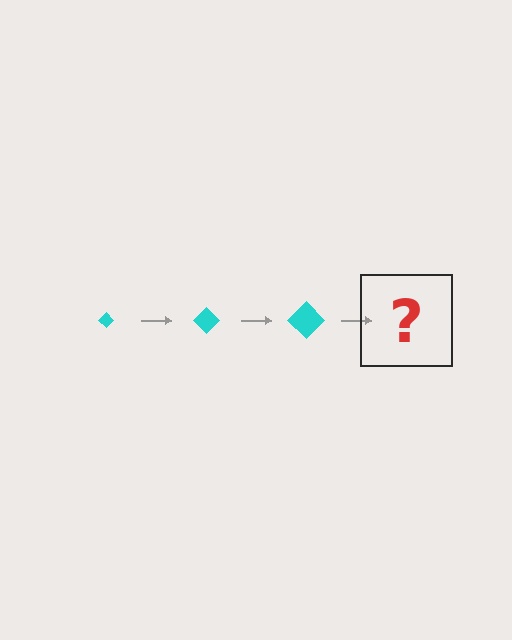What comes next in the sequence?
The next element should be a cyan diamond, larger than the previous one.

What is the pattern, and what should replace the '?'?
The pattern is that the diamond gets progressively larger each step. The '?' should be a cyan diamond, larger than the previous one.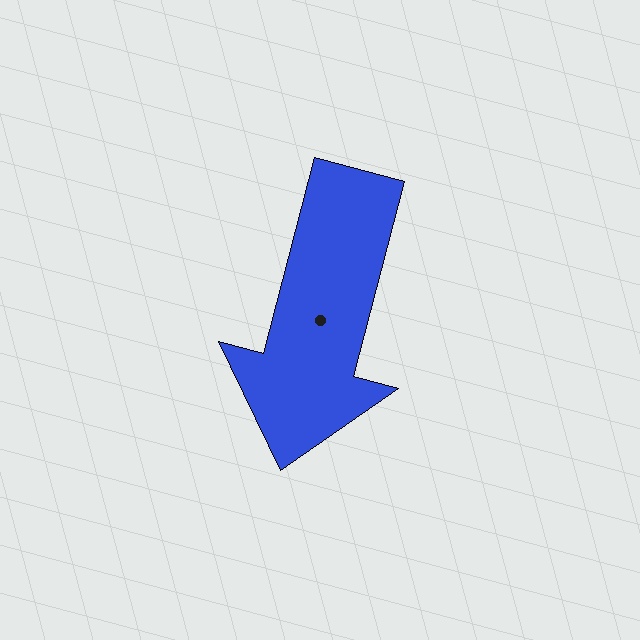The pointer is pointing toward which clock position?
Roughly 6 o'clock.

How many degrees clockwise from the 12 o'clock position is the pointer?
Approximately 195 degrees.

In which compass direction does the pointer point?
South.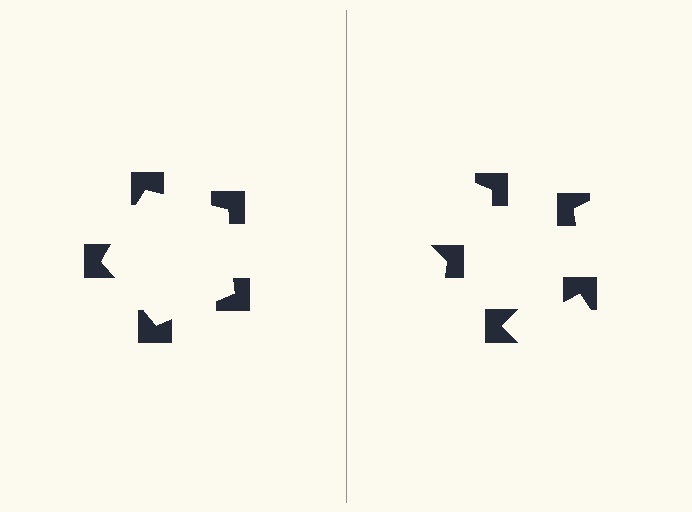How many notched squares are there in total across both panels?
10 — 5 on each side.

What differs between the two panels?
The notched squares are positioned identically on both sides; only the wedge orientations differ. On the left they align to a pentagon; on the right they are misaligned.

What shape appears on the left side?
An illusory pentagon.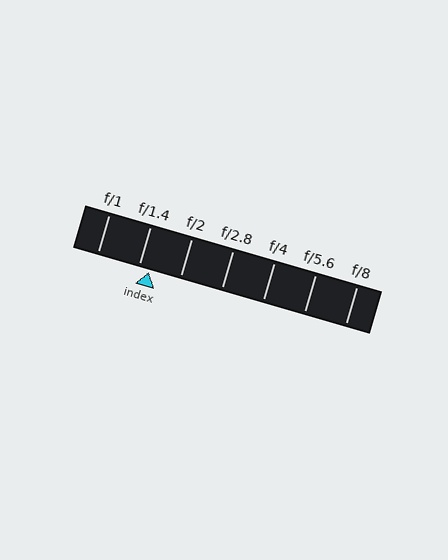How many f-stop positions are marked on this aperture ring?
There are 7 f-stop positions marked.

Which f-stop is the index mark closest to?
The index mark is closest to f/1.4.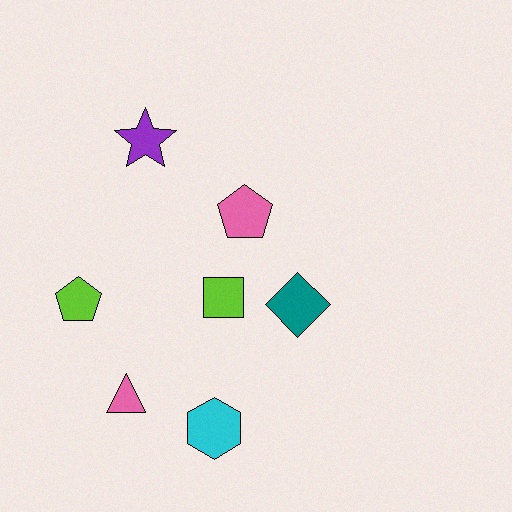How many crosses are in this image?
There are no crosses.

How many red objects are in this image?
There are no red objects.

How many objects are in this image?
There are 7 objects.